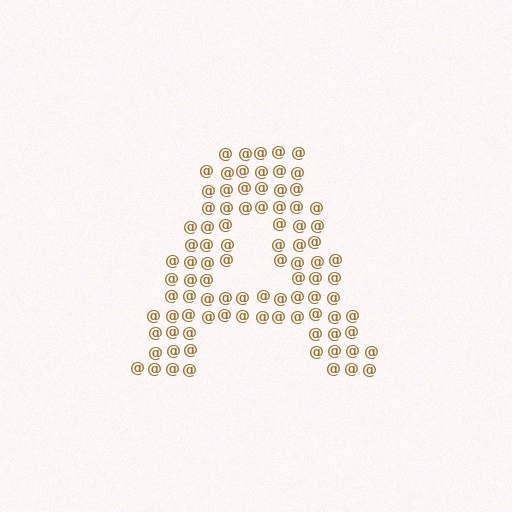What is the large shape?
The large shape is the letter A.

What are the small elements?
The small elements are at signs.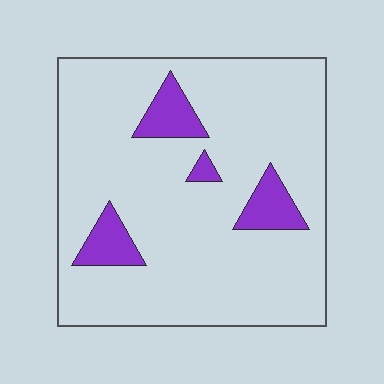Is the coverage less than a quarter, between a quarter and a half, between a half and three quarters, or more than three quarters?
Less than a quarter.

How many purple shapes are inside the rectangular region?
4.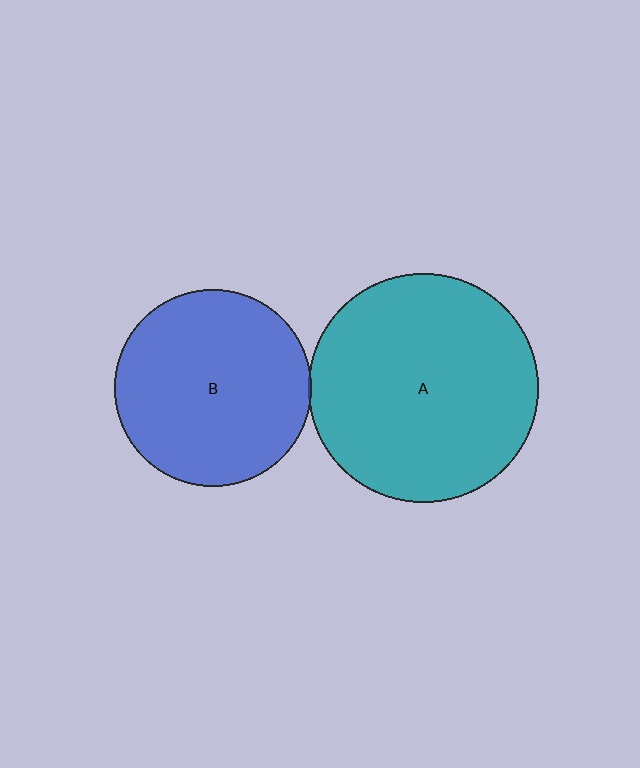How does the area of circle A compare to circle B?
Approximately 1.3 times.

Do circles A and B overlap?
Yes.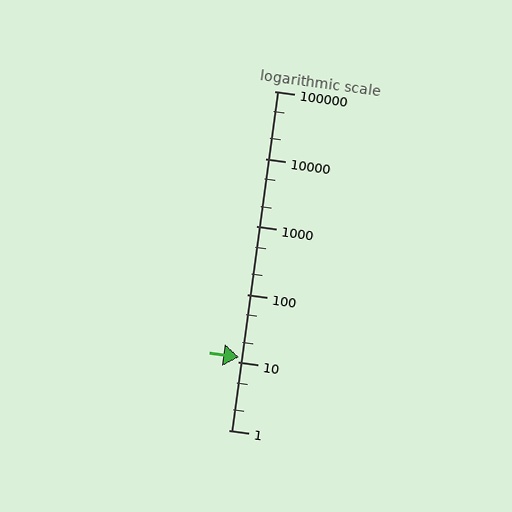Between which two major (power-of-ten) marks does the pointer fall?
The pointer is between 10 and 100.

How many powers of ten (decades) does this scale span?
The scale spans 5 decades, from 1 to 100000.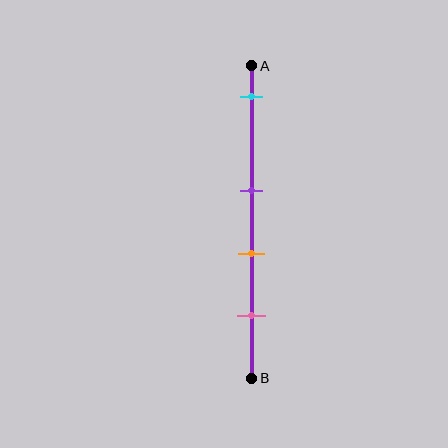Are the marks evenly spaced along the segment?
No, the marks are not evenly spaced.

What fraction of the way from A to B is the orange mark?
The orange mark is approximately 60% (0.6) of the way from A to B.